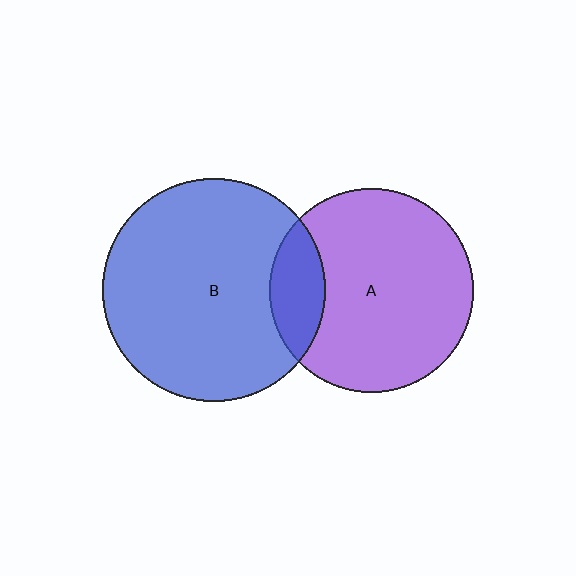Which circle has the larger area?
Circle B (blue).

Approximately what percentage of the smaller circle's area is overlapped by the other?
Approximately 15%.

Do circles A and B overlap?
Yes.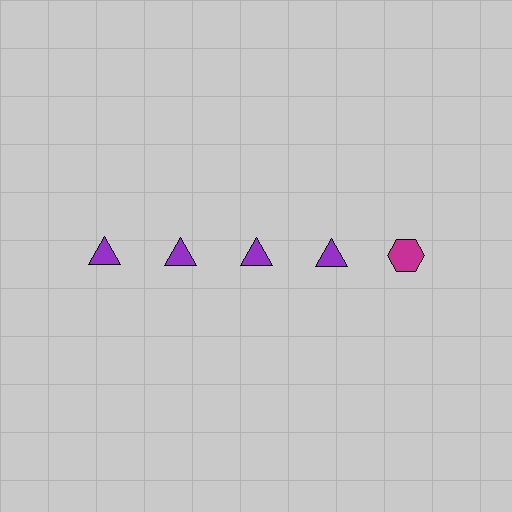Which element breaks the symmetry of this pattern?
The magenta hexagon in the top row, rightmost column breaks the symmetry. All other shapes are purple triangles.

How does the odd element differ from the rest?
It differs in both color (magenta instead of purple) and shape (hexagon instead of triangle).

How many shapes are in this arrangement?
There are 5 shapes arranged in a grid pattern.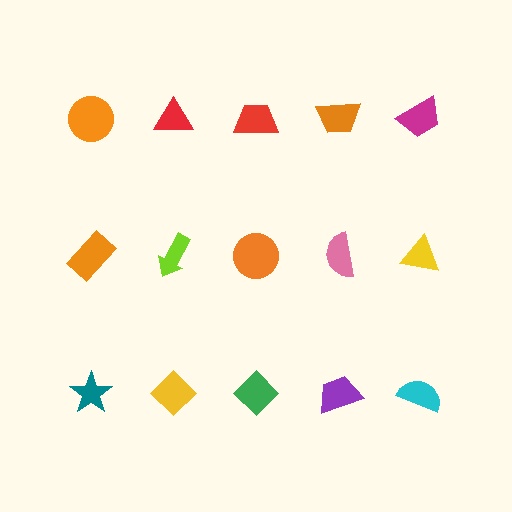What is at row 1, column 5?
A magenta trapezoid.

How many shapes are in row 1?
5 shapes.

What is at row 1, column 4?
An orange trapezoid.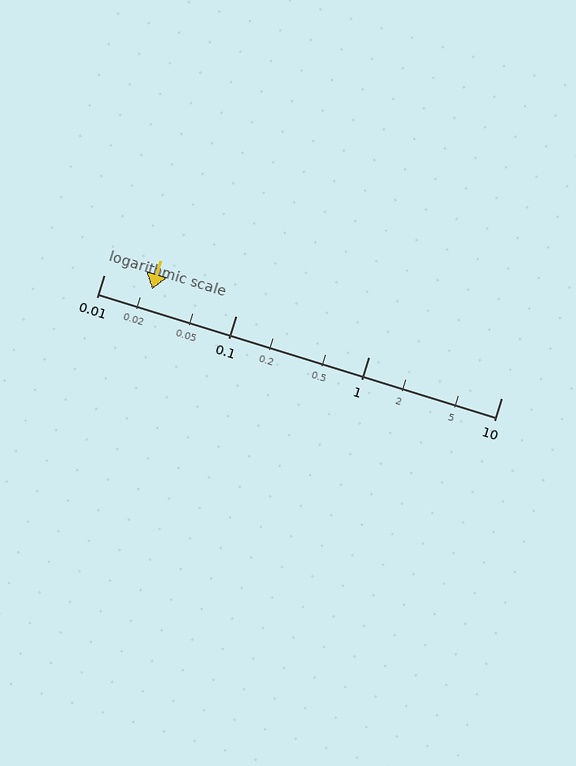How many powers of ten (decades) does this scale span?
The scale spans 3 decades, from 0.01 to 10.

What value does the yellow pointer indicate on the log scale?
The pointer indicates approximately 0.023.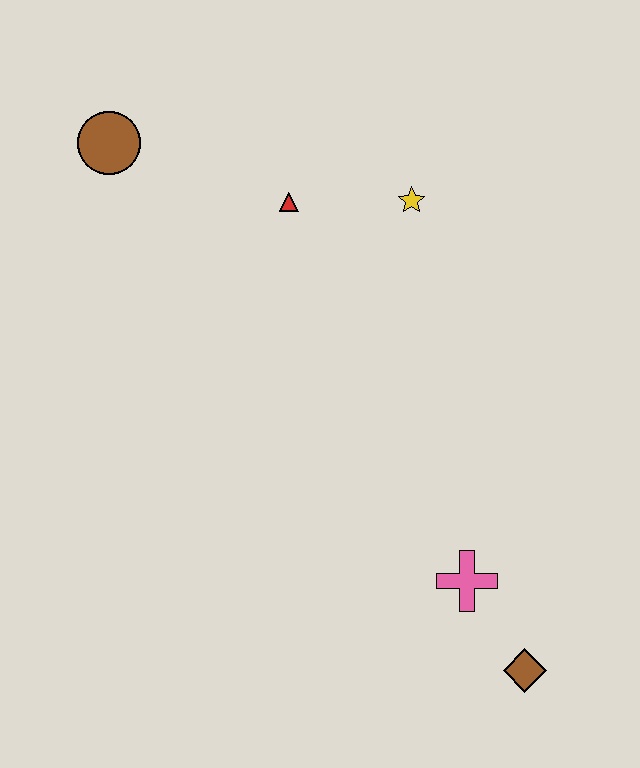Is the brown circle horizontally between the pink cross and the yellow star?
No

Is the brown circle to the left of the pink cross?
Yes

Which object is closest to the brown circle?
The red triangle is closest to the brown circle.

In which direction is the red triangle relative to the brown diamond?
The red triangle is above the brown diamond.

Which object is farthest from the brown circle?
The brown diamond is farthest from the brown circle.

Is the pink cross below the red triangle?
Yes